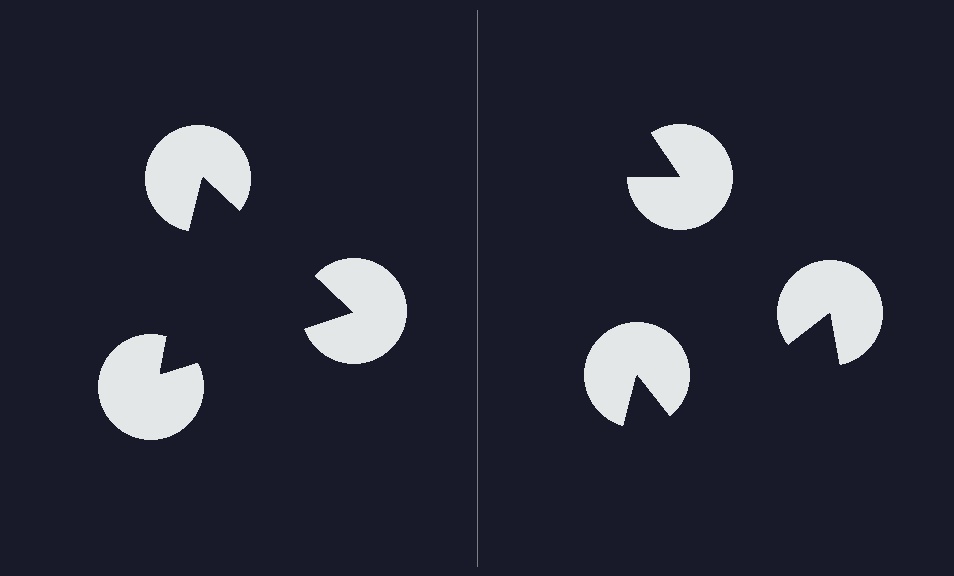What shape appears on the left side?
An illusory triangle.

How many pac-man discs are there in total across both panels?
6 — 3 on each side.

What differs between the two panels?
The pac-man discs are positioned identically on both sides; only the wedge orientations differ. On the left they align to a triangle; on the right they are misaligned.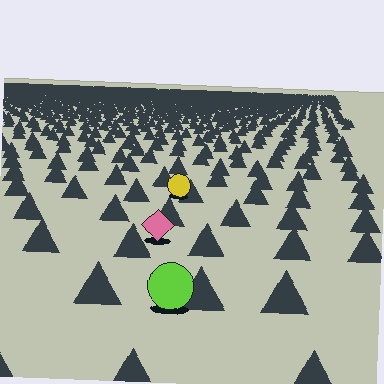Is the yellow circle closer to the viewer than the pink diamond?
No. The pink diamond is closer — you can tell from the texture gradient: the ground texture is coarser near it.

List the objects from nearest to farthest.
From nearest to farthest: the lime circle, the pink diamond, the yellow circle.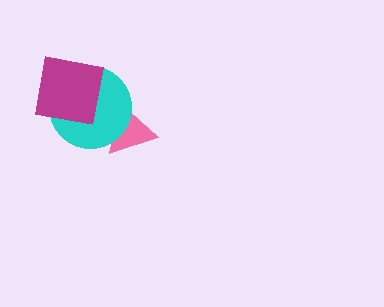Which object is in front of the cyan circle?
The magenta square is in front of the cyan circle.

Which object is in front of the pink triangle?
The cyan circle is in front of the pink triangle.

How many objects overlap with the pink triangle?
1 object overlaps with the pink triangle.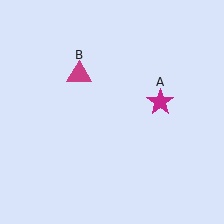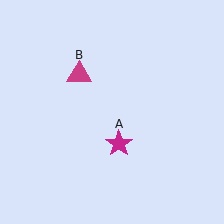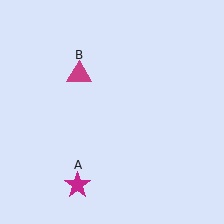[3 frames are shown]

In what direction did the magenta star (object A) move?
The magenta star (object A) moved down and to the left.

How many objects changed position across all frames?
1 object changed position: magenta star (object A).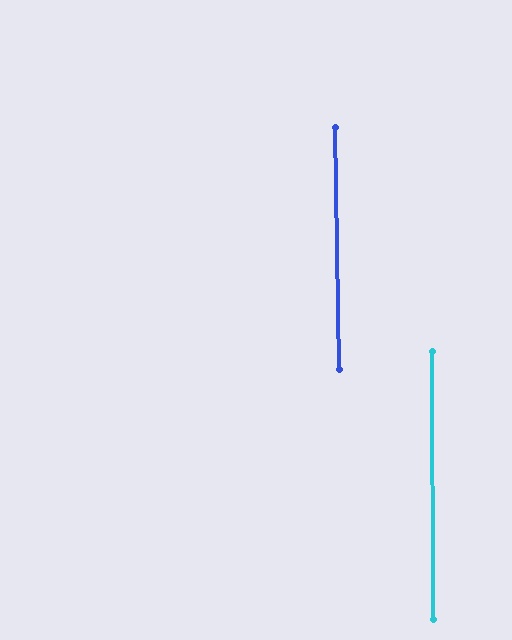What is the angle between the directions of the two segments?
Approximately 1 degree.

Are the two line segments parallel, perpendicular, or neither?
Parallel — their directions differ by only 0.7°.